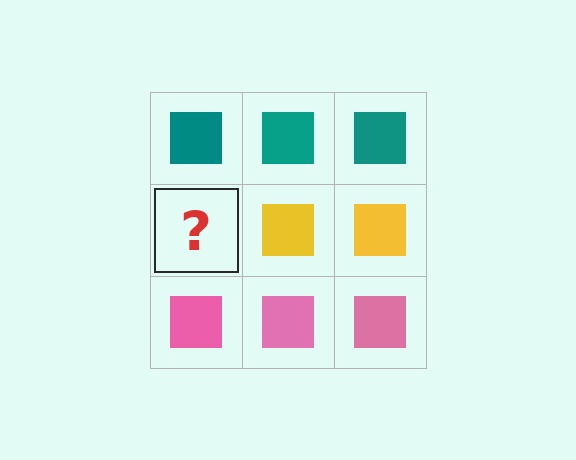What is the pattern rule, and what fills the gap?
The rule is that each row has a consistent color. The gap should be filled with a yellow square.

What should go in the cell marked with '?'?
The missing cell should contain a yellow square.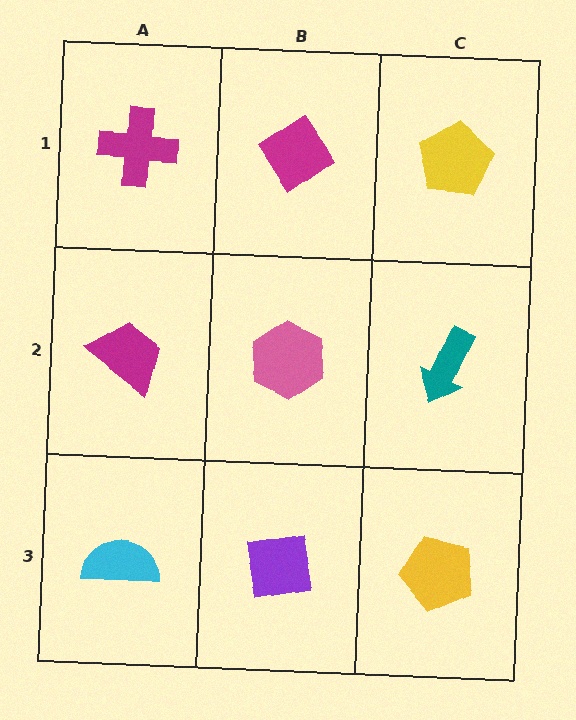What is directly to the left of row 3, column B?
A cyan semicircle.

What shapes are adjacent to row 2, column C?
A yellow pentagon (row 1, column C), a yellow pentagon (row 3, column C), a pink hexagon (row 2, column B).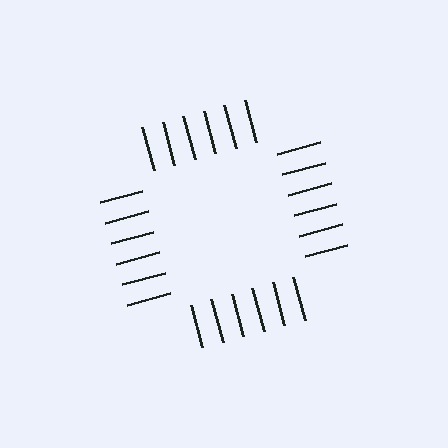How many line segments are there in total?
24 — 6 along each of the 4 edges.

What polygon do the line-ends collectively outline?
An illusory square — the line segments terminate on its edges but no continuous stroke is drawn.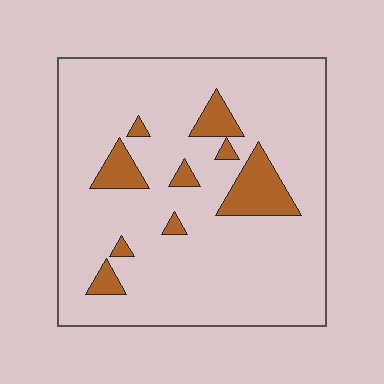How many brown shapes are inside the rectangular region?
9.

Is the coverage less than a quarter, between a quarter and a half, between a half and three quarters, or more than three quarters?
Less than a quarter.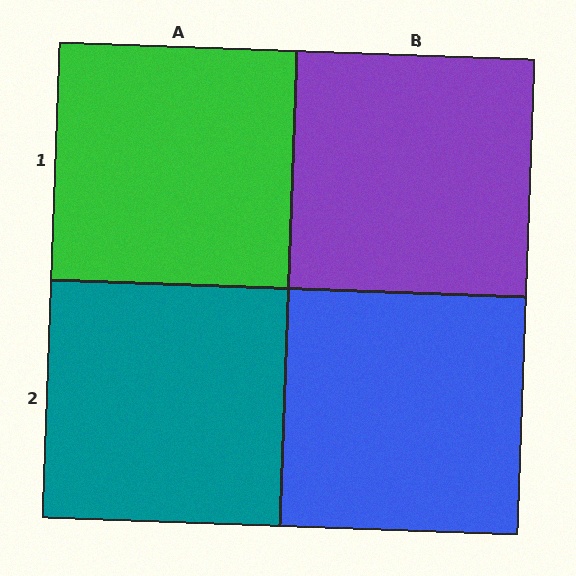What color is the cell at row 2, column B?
Blue.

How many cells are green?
1 cell is green.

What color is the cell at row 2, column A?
Teal.